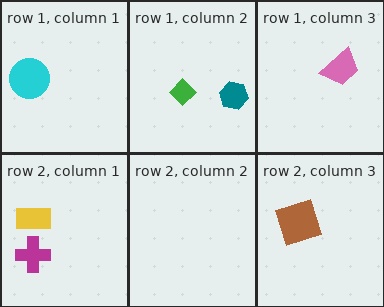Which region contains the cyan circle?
The row 1, column 1 region.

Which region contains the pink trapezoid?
The row 1, column 3 region.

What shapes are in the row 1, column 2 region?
The green diamond, the teal hexagon.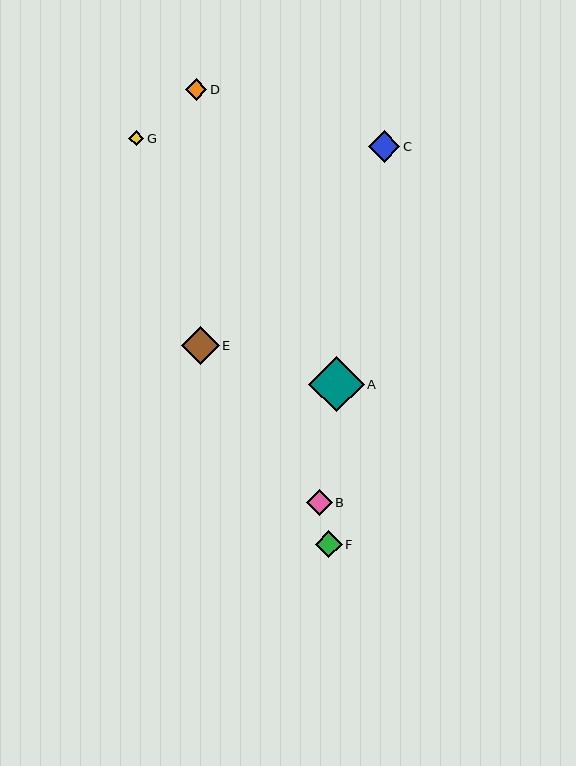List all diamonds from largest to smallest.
From largest to smallest: A, E, C, F, B, D, G.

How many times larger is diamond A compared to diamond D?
Diamond A is approximately 2.6 times the size of diamond D.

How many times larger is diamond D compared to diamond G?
Diamond D is approximately 1.4 times the size of diamond G.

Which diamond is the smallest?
Diamond G is the smallest with a size of approximately 15 pixels.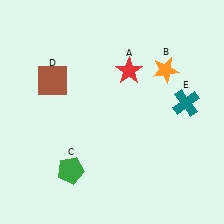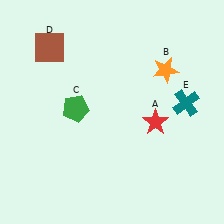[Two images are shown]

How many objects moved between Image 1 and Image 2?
3 objects moved between the two images.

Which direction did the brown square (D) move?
The brown square (D) moved up.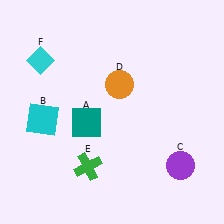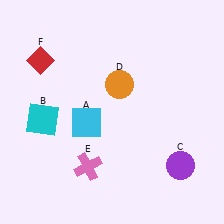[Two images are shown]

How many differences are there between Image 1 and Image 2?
There are 3 differences between the two images.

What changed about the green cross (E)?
In Image 1, E is green. In Image 2, it changed to pink.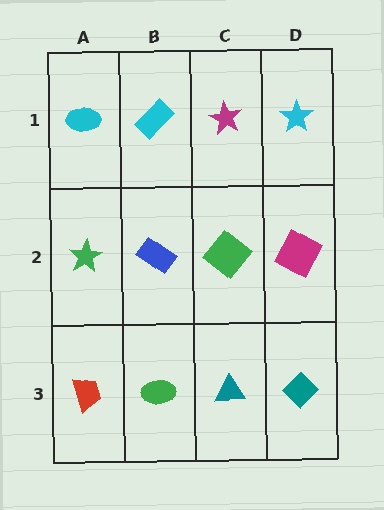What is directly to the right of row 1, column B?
A magenta star.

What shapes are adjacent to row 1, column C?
A green diamond (row 2, column C), a cyan rectangle (row 1, column B), a cyan star (row 1, column D).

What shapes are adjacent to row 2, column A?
A cyan ellipse (row 1, column A), a red trapezoid (row 3, column A), a blue rectangle (row 2, column B).